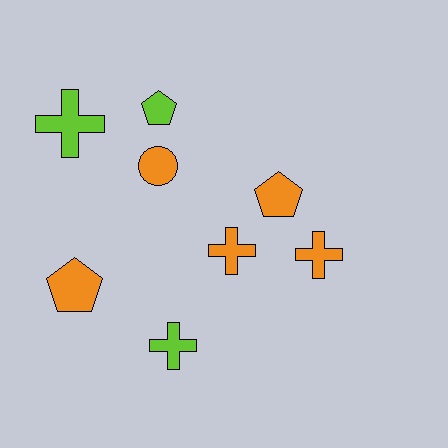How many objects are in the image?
There are 8 objects.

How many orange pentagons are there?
There are 2 orange pentagons.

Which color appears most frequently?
Orange, with 5 objects.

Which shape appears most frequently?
Cross, with 4 objects.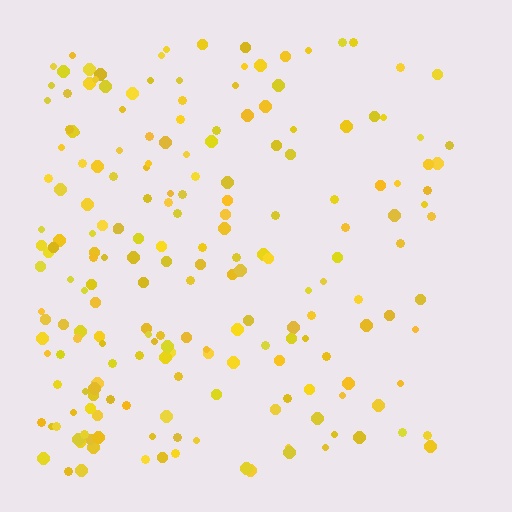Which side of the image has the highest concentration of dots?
The left.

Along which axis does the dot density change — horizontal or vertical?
Horizontal.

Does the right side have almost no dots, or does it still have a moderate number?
Still a moderate number, just noticeably fewer than the left.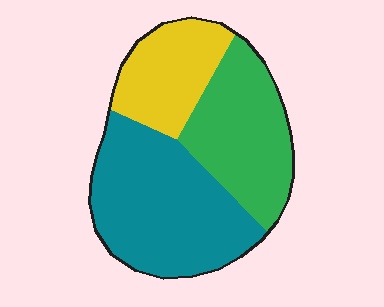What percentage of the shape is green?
Green takes up about one third (1/3) of the shape.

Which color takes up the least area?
Yellow, at roughly 20%.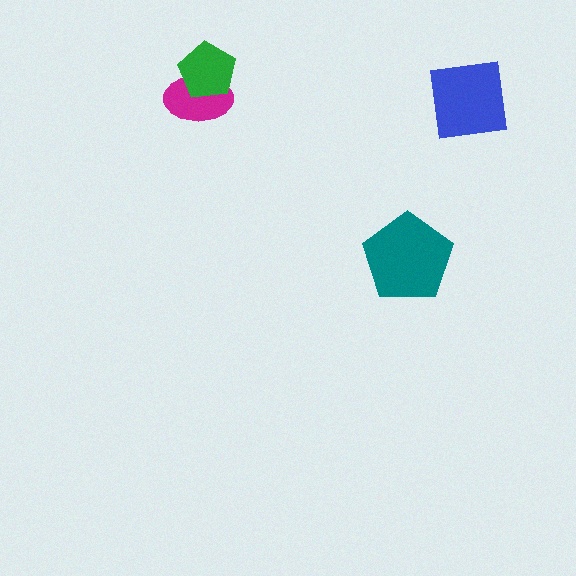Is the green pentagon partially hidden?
No, no other shape covers it.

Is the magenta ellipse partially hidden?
Yes, it is partially covered by another shape.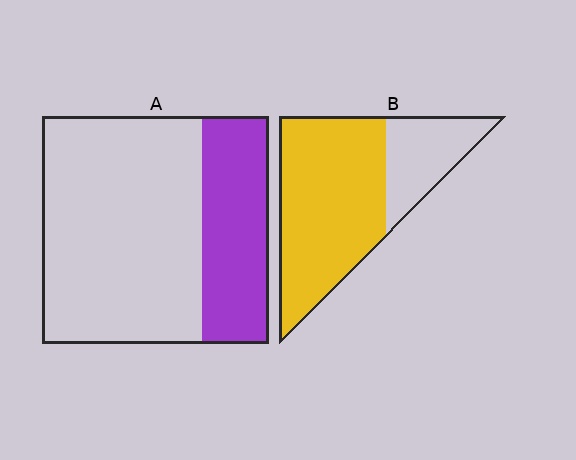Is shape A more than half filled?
No.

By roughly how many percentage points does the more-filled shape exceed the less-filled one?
By roughly 45 percentage points (B over A).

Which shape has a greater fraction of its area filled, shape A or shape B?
Shape B.